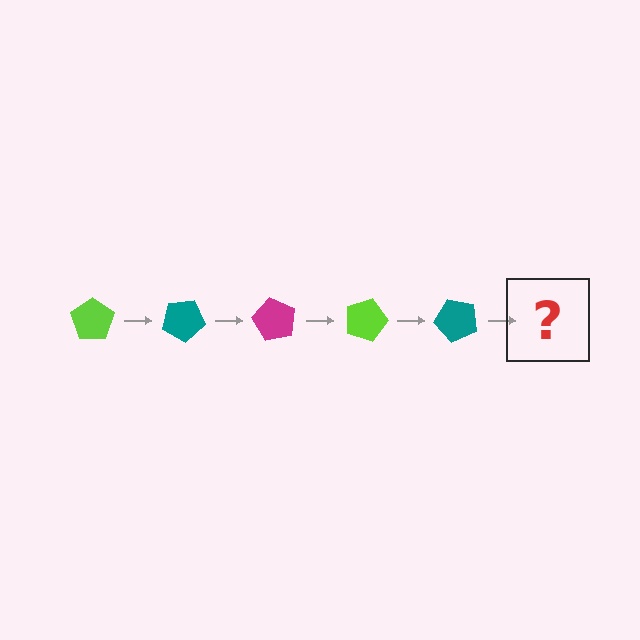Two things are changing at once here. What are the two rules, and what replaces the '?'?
The two rules are that it rotates 30 degrees each step and the color cycles through lime, teal, and magenta. The '?' should be a magenta pentagon, rotated 150 degrees from the start.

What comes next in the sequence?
The next element should be a magenta pentagon, rotated 150 degrees from the start.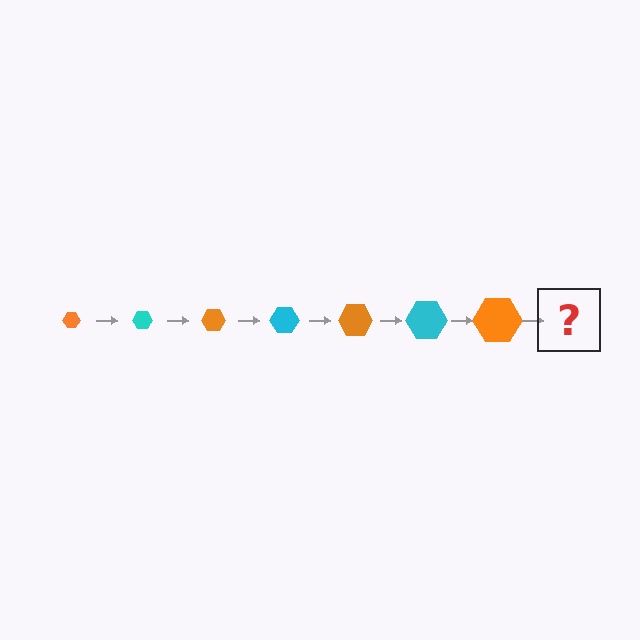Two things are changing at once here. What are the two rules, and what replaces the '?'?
The two rules are that the hexagon grows larger each step and the color cycles through orange and cyan. The '?' should be a cyan hexagon, larger than the previous one.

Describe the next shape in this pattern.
It should be a cyan hexagon, larger than the previous one.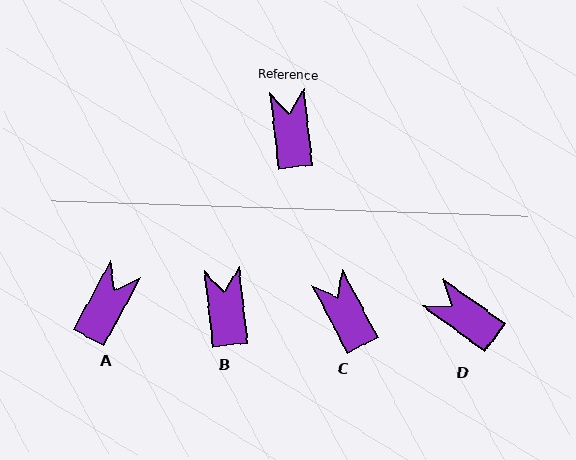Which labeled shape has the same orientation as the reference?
B.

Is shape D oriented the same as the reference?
No, it is off by about 47 degrees.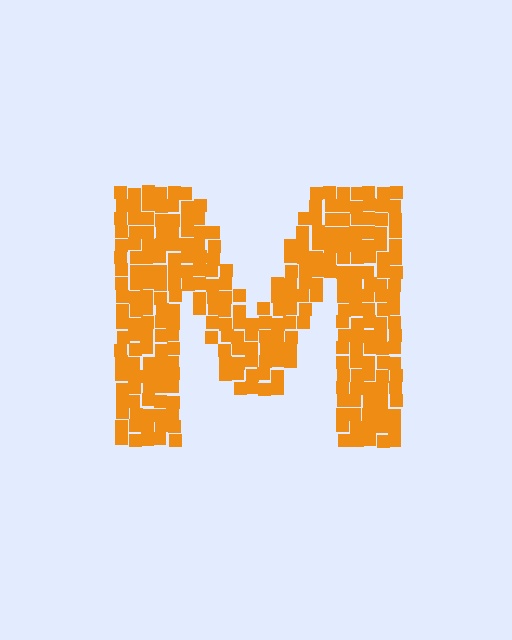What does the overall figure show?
The overall figure shows the letter M.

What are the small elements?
The small elements are squares.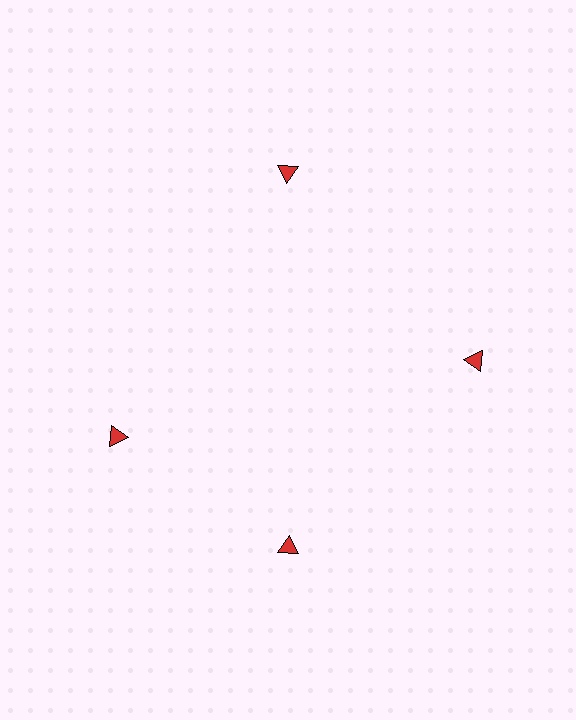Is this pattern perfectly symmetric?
No. The 4 red triangles are arranged in a ring, but one element near the 9 o'clock position is rotated out of alignment along the ring, breaking the 4-fold rotational symmetry.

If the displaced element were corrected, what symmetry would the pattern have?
It would have 4-fold rotational symmetry — the pattern would map onto itself every 90 degrees.